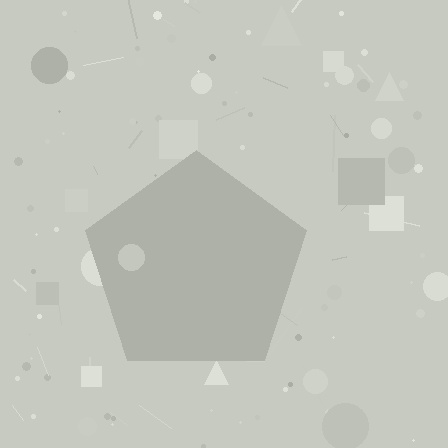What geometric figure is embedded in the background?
A pentagon is embedded in the background.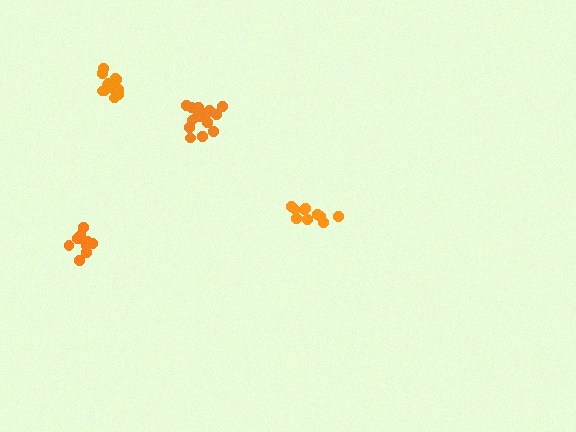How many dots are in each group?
Group 1: 15 dots, Group 2: 10 dots, Group 3: 10 dots, Group 4: 15 dots (50 total).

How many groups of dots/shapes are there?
There are 4 groups.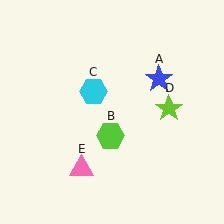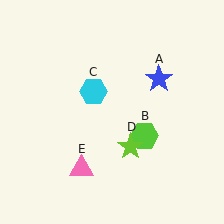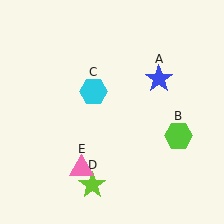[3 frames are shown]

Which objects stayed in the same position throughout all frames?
Blue star (object A) and cyan hexagon (object C) and pink triangle (object E) remained stationary.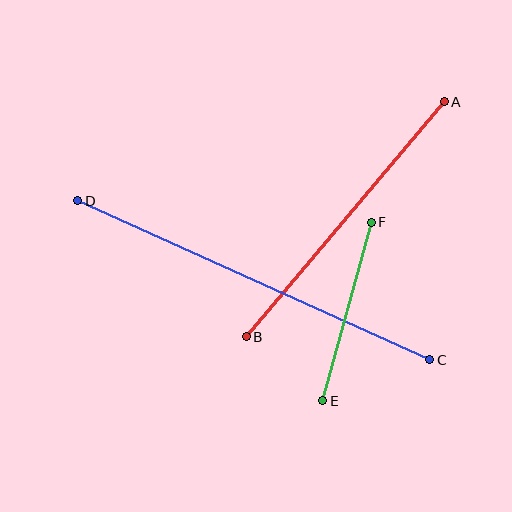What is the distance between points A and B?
The distance is approximately 307 pixels.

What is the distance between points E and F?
The distance is approximately 185 pixels.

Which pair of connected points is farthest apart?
Points C and D are farthest apart.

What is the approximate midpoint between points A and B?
The midpoint is at approximately (345, 219) pixels.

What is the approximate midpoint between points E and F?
The midpoint is at approximately (347, 311) pixels.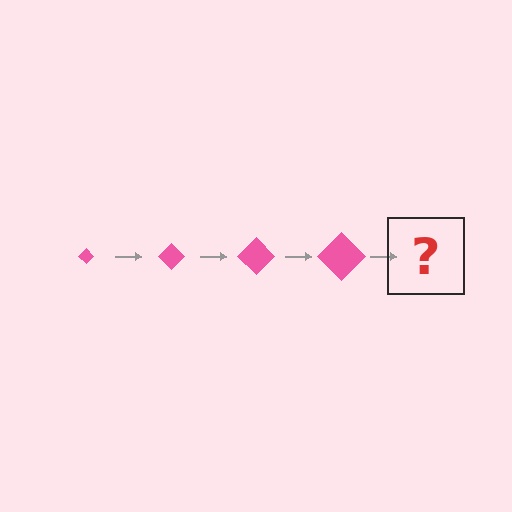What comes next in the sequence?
The next element should be a pink diamond, larger than the previous one.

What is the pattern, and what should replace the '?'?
The pattern is that the diamond gets progressively larger each step. The '?' should be a pink diamond, larger than the previous one.